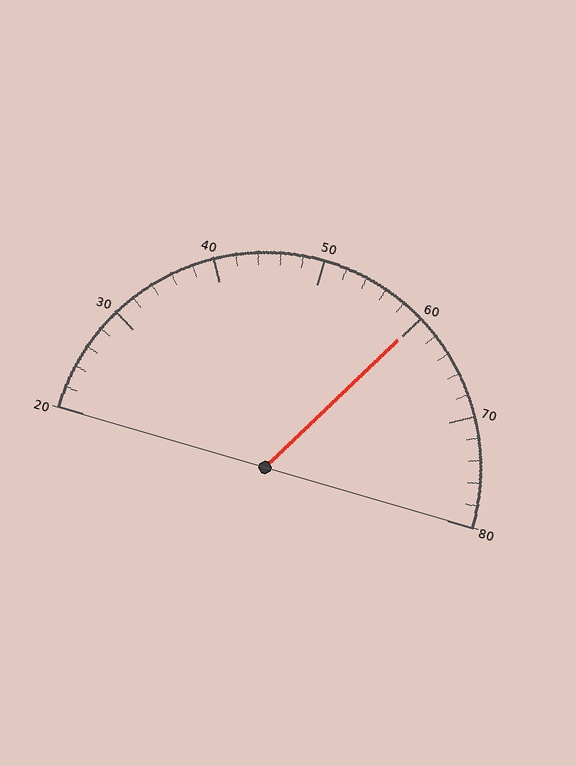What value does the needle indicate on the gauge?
The needle indicates approximately 60.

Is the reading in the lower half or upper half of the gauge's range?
The reading is in the upper half of the range (20 to 80).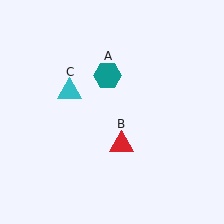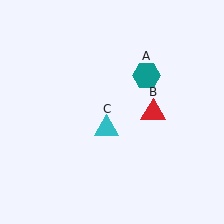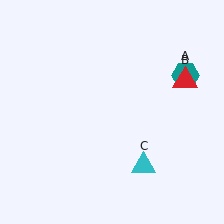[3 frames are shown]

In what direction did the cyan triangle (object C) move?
The cyan triangle (object C) moved down and to the right.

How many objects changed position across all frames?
3 objects changed position: teal hexagon (object A), red triangle (object B), cyan triangle (object C).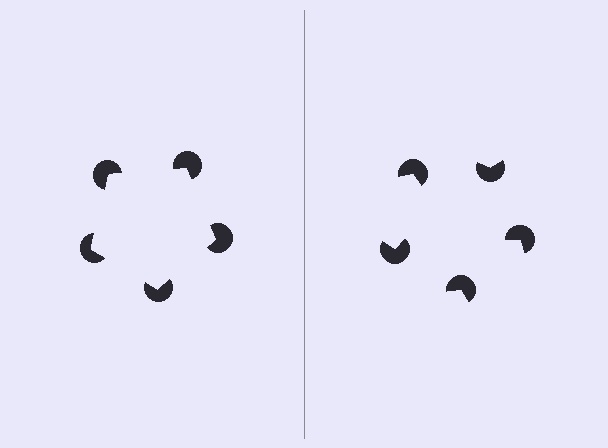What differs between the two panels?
The pac-man discs are positioned identically on both sides; only the wedge orientations differ. On the left they align to a pentagon; on the right they are misaligned.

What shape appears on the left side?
An illusory pentagon.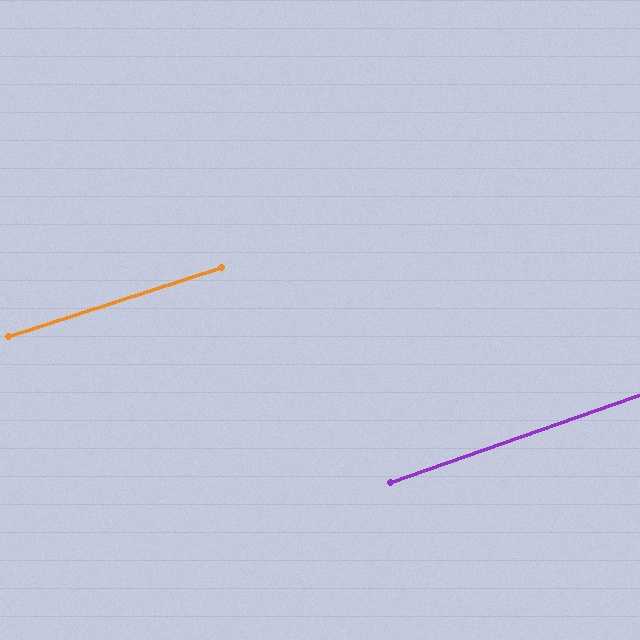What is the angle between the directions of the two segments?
Approximately 2 degrees.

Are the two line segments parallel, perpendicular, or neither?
Parallel — their directions differ by only 1.6°.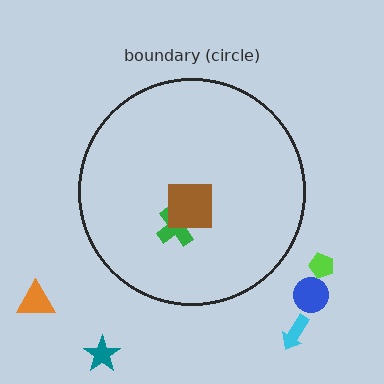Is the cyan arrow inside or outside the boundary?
Outside.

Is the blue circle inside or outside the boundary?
Outside.